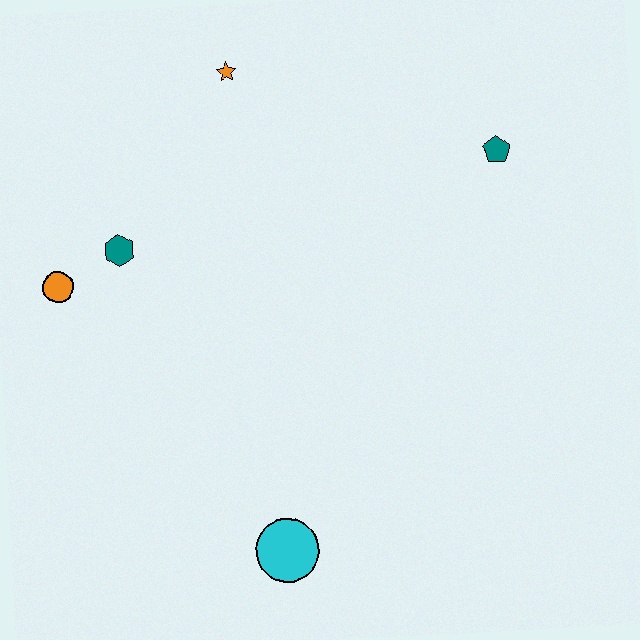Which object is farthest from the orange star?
The cyan circle is farthest from the orange star.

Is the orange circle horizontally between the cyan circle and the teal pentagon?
No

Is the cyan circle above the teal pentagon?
No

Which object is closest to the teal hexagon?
The orange circle is closest to the teal hexagon.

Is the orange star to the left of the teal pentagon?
Yes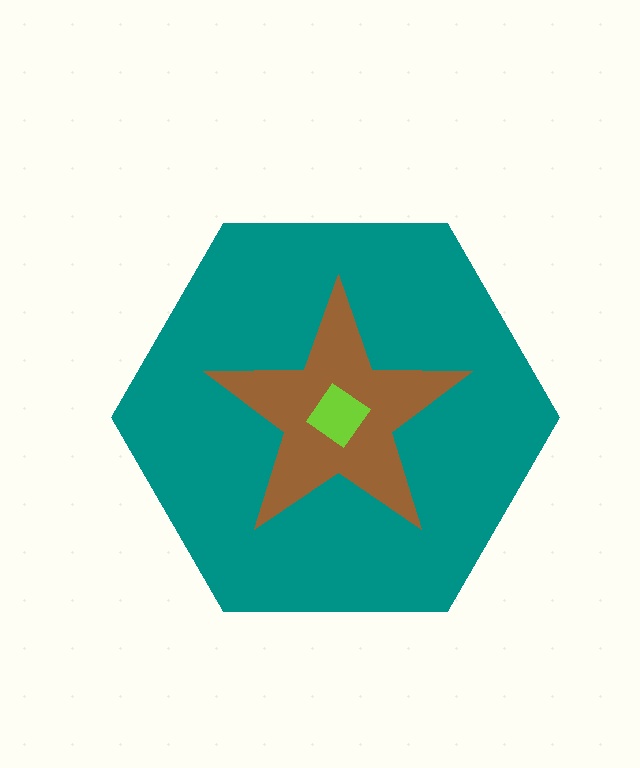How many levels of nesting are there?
3.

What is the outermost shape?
The teal hexagon.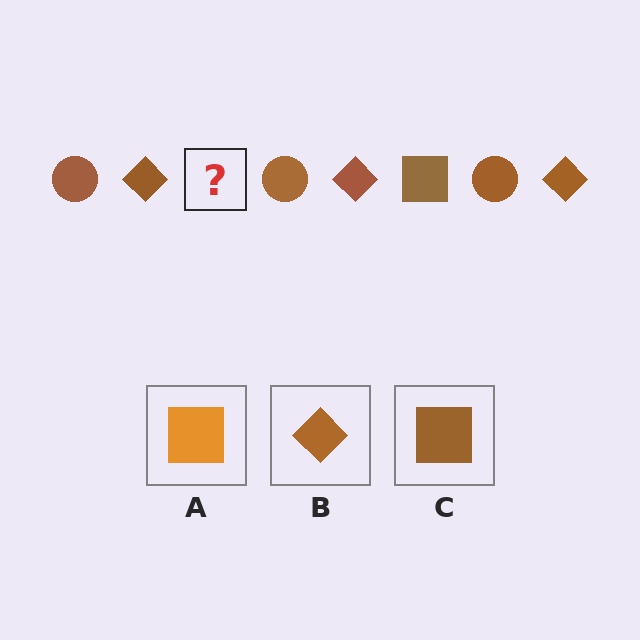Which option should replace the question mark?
Option C.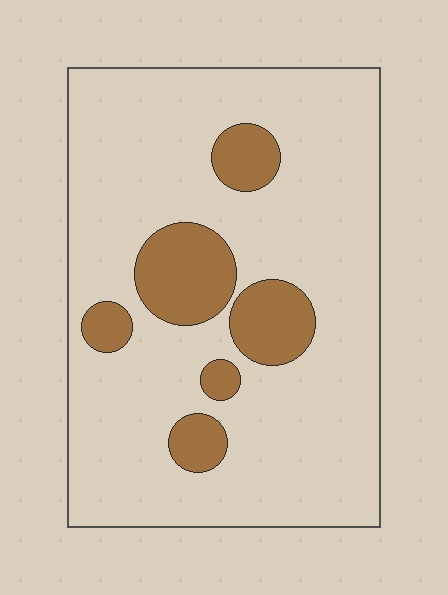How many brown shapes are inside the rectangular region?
6.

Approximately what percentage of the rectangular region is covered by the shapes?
Approximately 15%.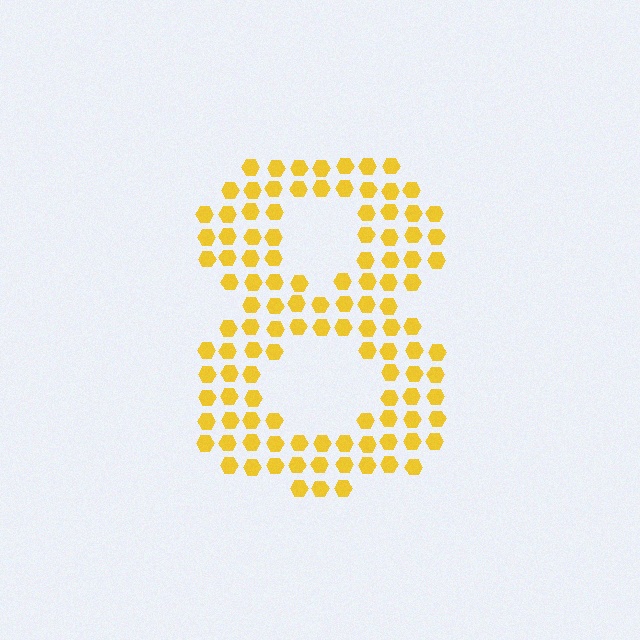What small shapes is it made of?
It is made of small hexagons.